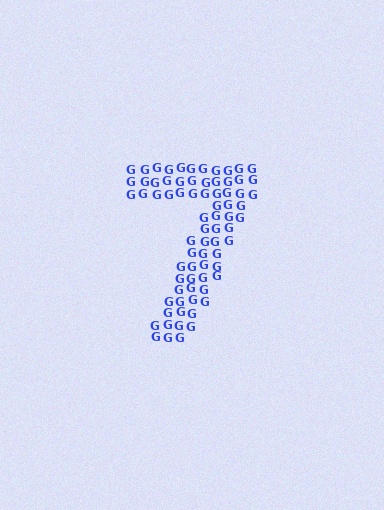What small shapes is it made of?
It is made of small letter G's.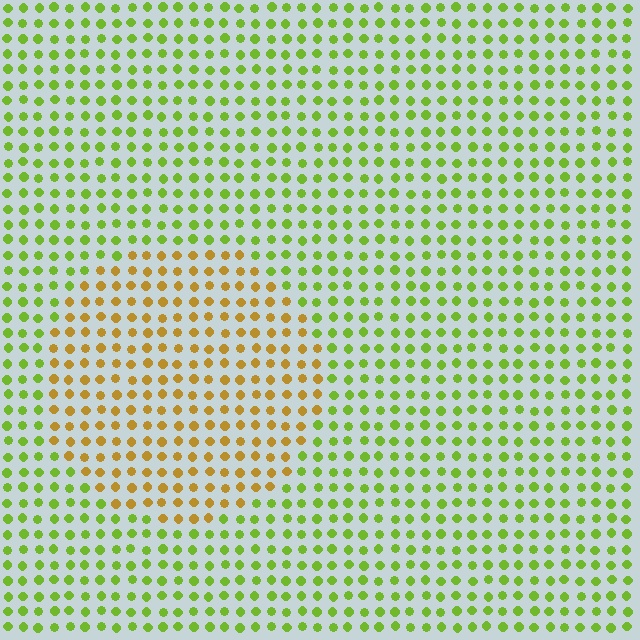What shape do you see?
I see a circle.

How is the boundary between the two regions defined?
The boundary is defined purely by a slight shift in hue (about 49 degrees). Spacing, size, and orientation are identical on both sides.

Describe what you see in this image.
The image is filled with small lime elements in a uniform arrangement. A circle-shaped region is visible where the elements are tinted to a slightly different hue, forming a subtle color boundary.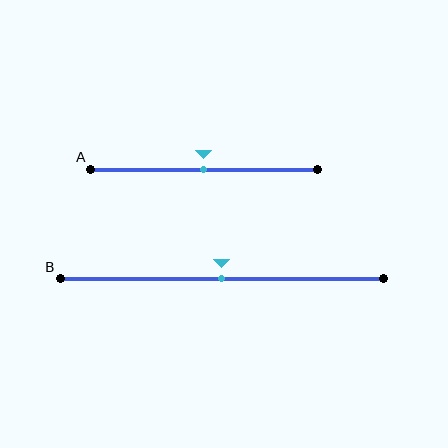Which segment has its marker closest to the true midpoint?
Segment A has its marker closest to the true midpoint.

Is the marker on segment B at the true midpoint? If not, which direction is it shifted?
Yes, the marker on segment B is at the true midpoint.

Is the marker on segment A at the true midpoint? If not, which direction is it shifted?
Yes, the marker on segment A is at the true midpoint.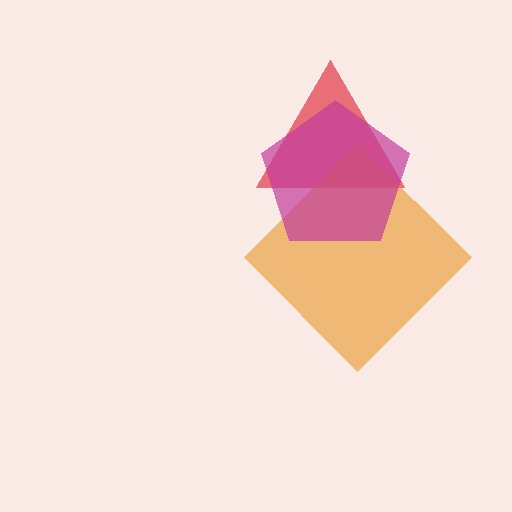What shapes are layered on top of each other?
The layered shapes are: a red triangle, an orange diamond, a magenta pentagon.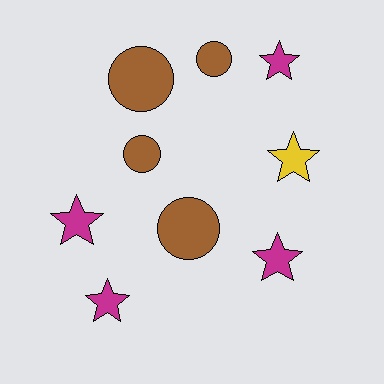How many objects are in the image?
There are 9 objects.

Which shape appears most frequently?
Star, with 5 objects.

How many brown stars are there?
There are no brown stars.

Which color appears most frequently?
Magenta, with 4 objects.